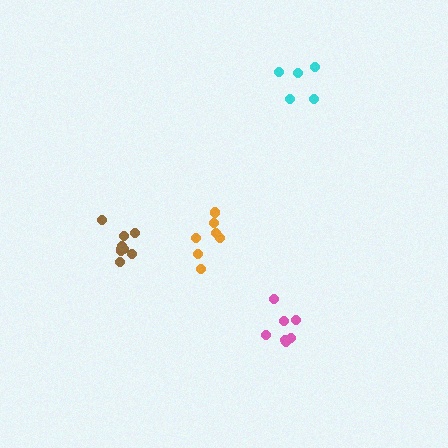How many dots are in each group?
Group 1: 9 dots, Group 2: 5 dots, Group 3: 7 dots, Group 4: 7 dots (28 total).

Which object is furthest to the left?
The brown cluster is leftmost.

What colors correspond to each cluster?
The clusters are colored: brown, cyan, orange, pink.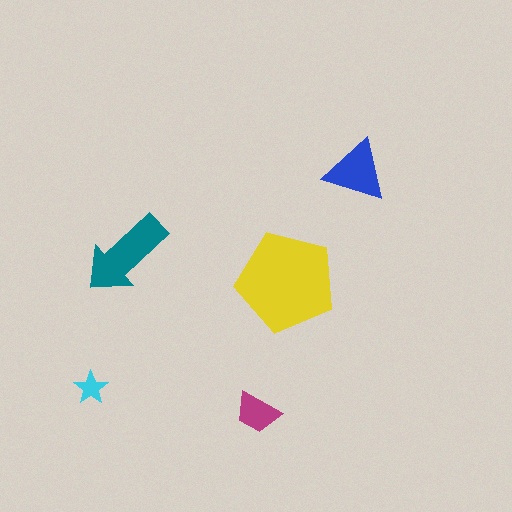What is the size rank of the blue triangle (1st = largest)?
3rd.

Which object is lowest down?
The magenta trapezoid is bottommost.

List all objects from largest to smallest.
The yellow pentagon, the teal arrow, the blue triangle, the magenta trapezoid, the cyan star.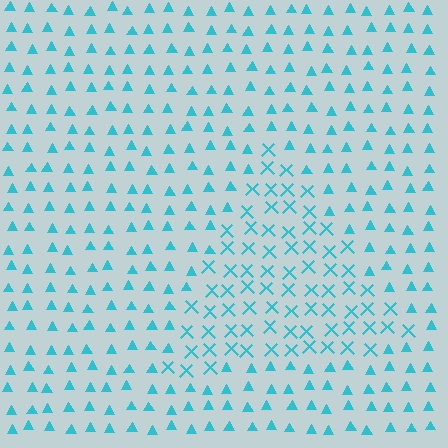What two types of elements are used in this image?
The image uses X marks inside the triangle region and triangles outside it.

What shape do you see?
I see a triangle.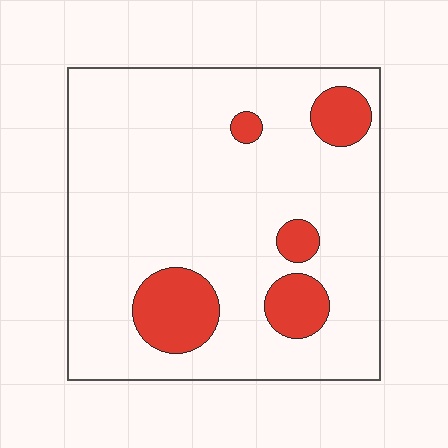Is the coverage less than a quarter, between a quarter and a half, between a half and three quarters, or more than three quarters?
Less than a quarter.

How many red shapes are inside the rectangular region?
5.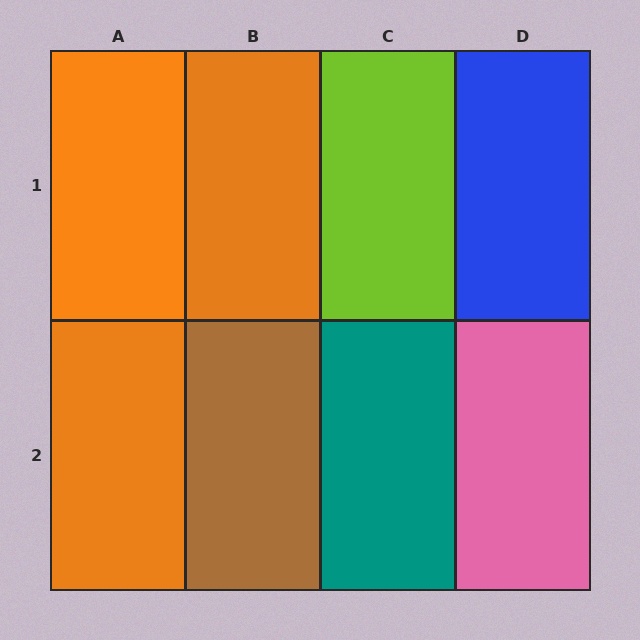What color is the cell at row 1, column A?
Orange.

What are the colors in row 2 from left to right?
Orange, brown, teal, pink.